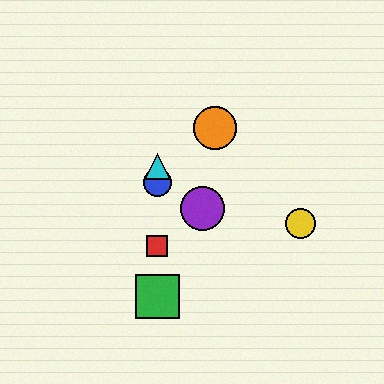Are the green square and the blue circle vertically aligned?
Yes, both are at x≈157.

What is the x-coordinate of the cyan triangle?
The cyan triangle is at x≈157.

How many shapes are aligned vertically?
4 shapes (the red square, the blue circle, the green square, the cyan triangle) are aligned vertically.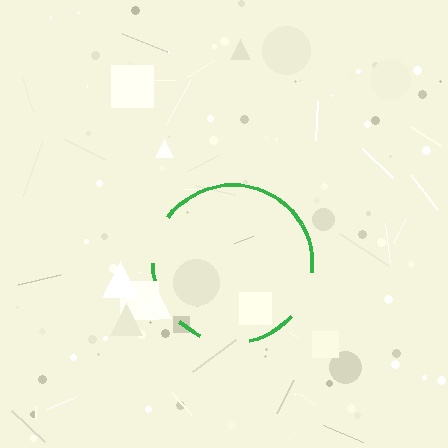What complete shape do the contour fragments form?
The contour fragments form a circle.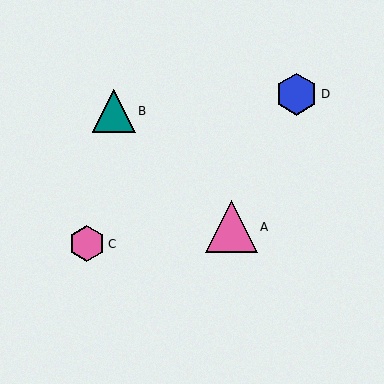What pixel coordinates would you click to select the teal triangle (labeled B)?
Click at (114, 111) to select the teal triangle B.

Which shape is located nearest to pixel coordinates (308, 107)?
The blue hexagon (labeled D) at (297, 94) is nearest to that location.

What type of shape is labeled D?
Shape D is a blue hexagon.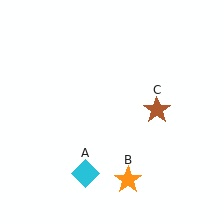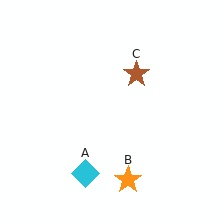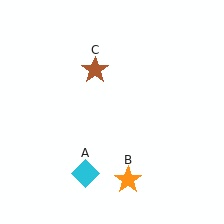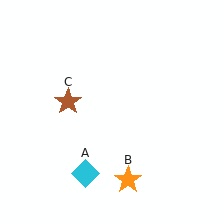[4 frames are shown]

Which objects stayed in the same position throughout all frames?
Cyan diamond (object A) and orange star (object B) remained stationary.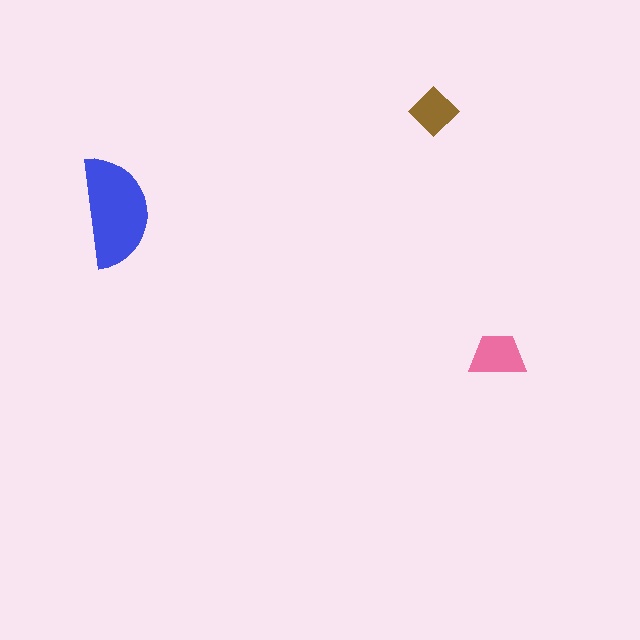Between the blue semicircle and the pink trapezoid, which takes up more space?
The blue semicircle.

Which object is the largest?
The blue semicircle.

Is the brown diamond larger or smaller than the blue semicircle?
Smaller.